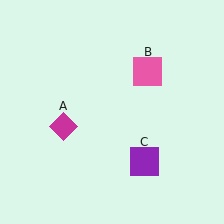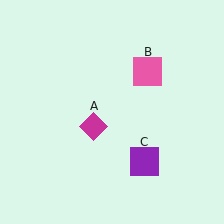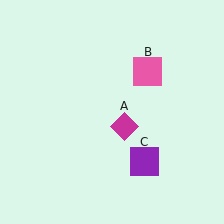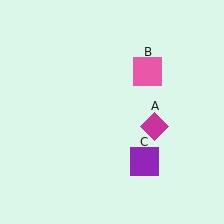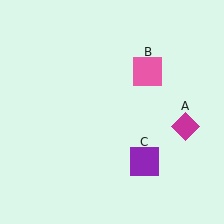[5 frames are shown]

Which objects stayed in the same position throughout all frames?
Pink square (object B) and purple square (object C) remained stationary.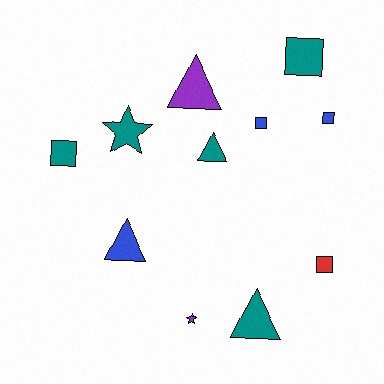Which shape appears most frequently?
Square, with 5 objects.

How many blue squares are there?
There are 2 blue squares.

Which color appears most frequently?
Teal, with 5 objects.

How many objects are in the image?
There are 11 objects.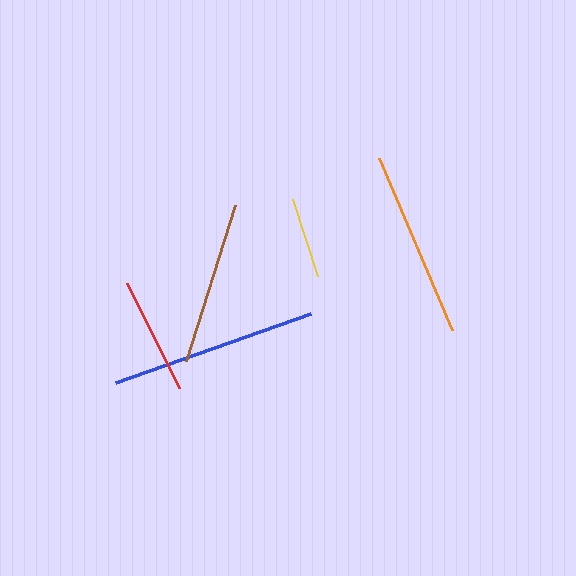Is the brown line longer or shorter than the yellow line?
The brown line is longer than the yellow line.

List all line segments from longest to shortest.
From longest to shortest: blue, orange, brown, red, yellow.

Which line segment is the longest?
The blue line is the longest at approximately 207 pixels.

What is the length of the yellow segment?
The yellow segment is approximately 81 pixels long.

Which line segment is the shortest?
The yellow line is the shortest at approximately 81 pixels.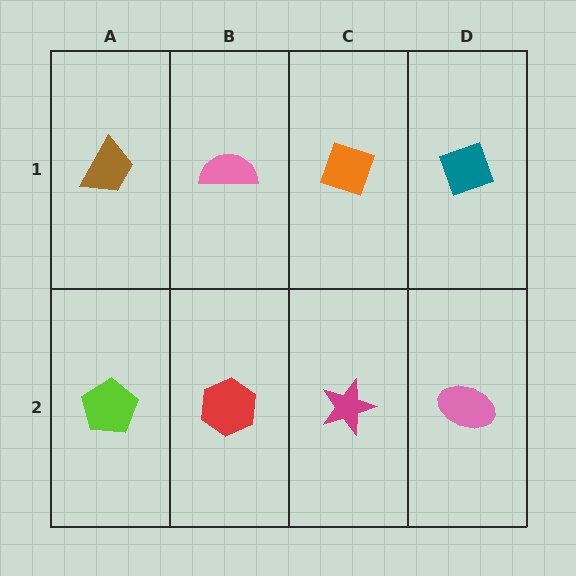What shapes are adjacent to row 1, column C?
A magenta star (row 2, column C), a pink semicircle (row 1, column B), a teal diamond (row 1, column D).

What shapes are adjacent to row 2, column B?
A pink semicircle (row 1, column B), a lime pentagon (row 2, column A), a magenta star (row 2, column C).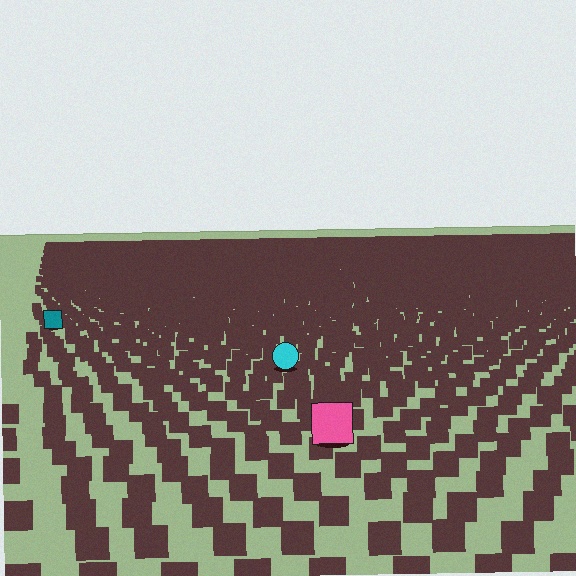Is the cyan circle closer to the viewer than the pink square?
No. The pink square is closer — you can tell from the texture gradient: the ground texture is coarser near it.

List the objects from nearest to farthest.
From nearest to farthest: the pink square, the cyan circle, the teal square.